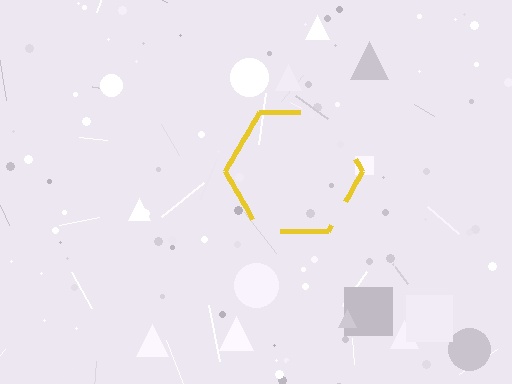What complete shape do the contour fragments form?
The contour fragments form a hexagon.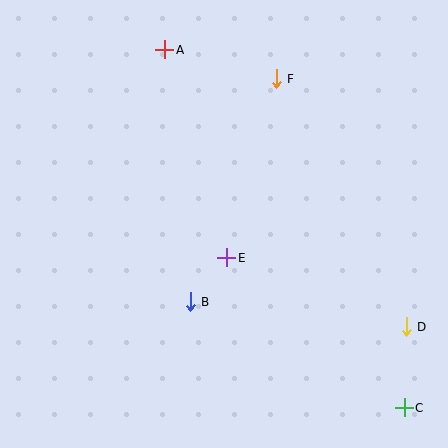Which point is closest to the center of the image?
Point E at (227, 258) is closest to the center.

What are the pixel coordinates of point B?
Point B is at (190, 302).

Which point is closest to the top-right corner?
Point F is closest to the top-right corner.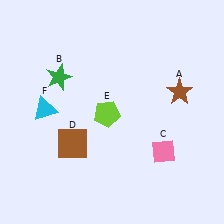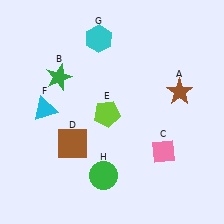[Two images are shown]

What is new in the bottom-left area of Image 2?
A green circle (H) was added in the bottom-left area of Image 2.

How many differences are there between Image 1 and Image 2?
There are 2 differences between the two images.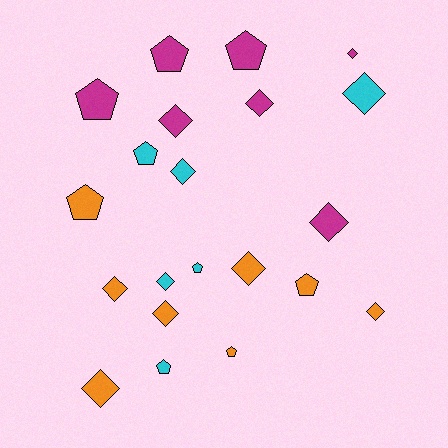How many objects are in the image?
There are 21 objects.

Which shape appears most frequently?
Diamond, with 12 objects.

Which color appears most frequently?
Orange, with 8 objects.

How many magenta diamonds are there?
There are 4 magenta diamonds.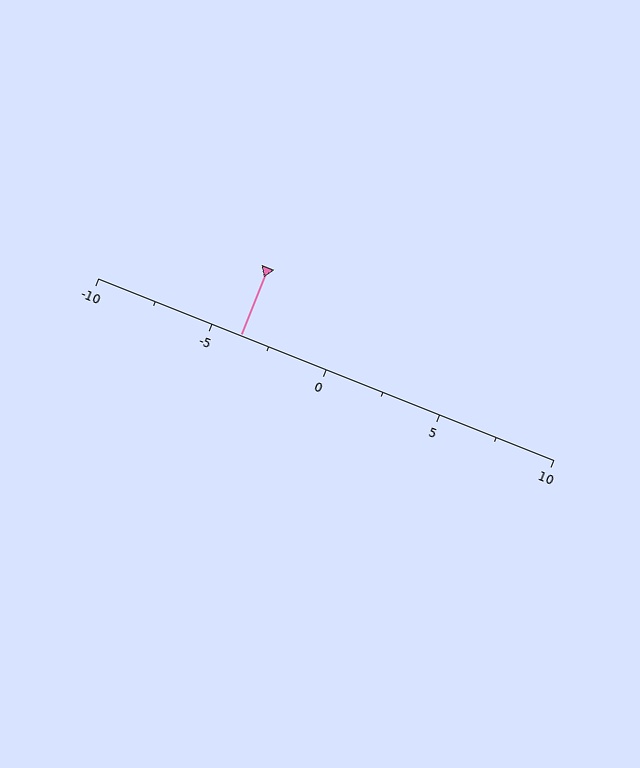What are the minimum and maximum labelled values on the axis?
The axis runs from -10 to 10.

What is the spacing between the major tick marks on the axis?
The major ticks are spaced 5 apart.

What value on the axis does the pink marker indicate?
The marker indicates approximately -3.8.